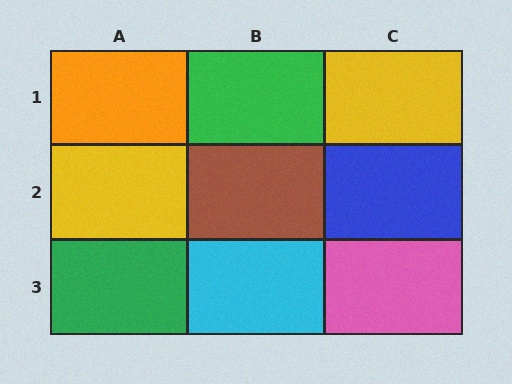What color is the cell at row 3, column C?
Pink.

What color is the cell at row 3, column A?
Green.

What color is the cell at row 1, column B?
Green.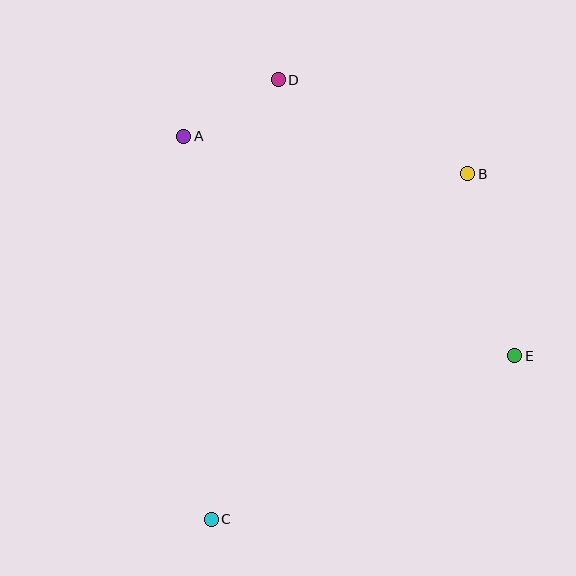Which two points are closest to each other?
Points A and D are closest to each other.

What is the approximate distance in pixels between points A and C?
The distance between A and C is approximately 384 pixels.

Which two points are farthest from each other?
Points C and D are farthest from each other.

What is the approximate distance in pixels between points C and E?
The distance between C and E is approximately 345 pixels.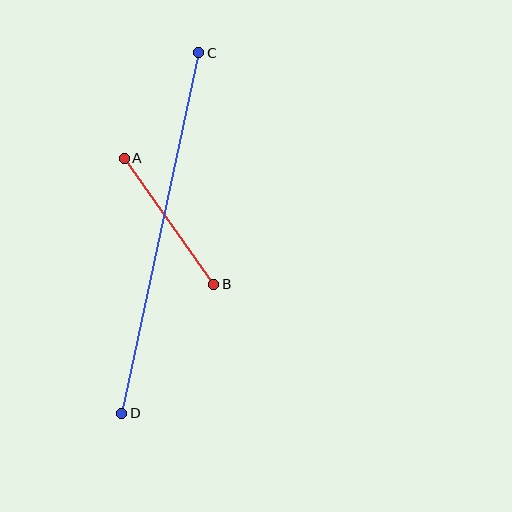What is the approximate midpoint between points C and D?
The midpoint is at approximately (160, 233) pixels.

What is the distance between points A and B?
The distance is approximately 154 pixels.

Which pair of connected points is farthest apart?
Points C and D are farthest apart.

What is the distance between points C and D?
The distance is approximately 369 pixels.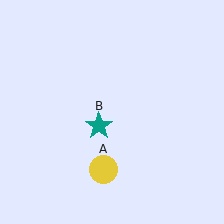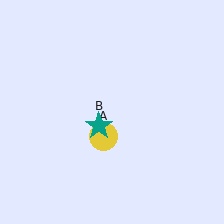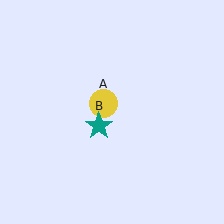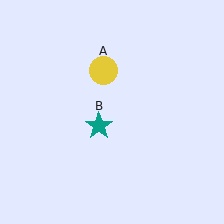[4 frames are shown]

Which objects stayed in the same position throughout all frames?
Teal star (object B) remained stationary.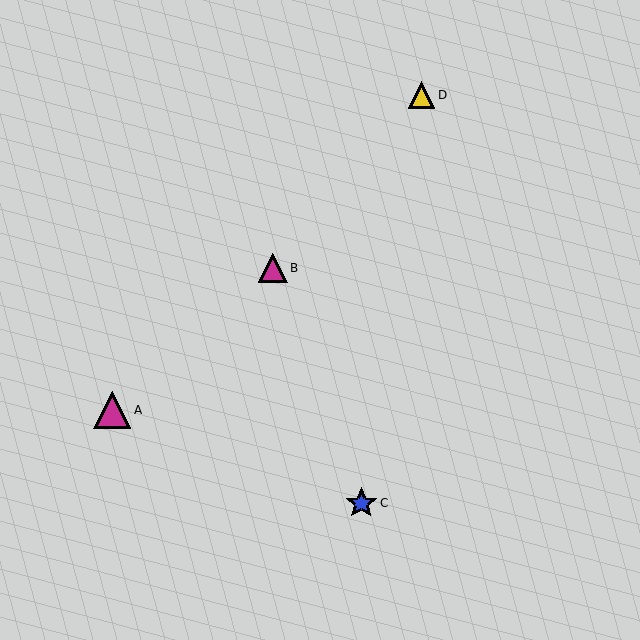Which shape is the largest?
The magenta triangle (labeled A) is the largest.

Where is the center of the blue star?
The center of the blue star is at (361, 503).